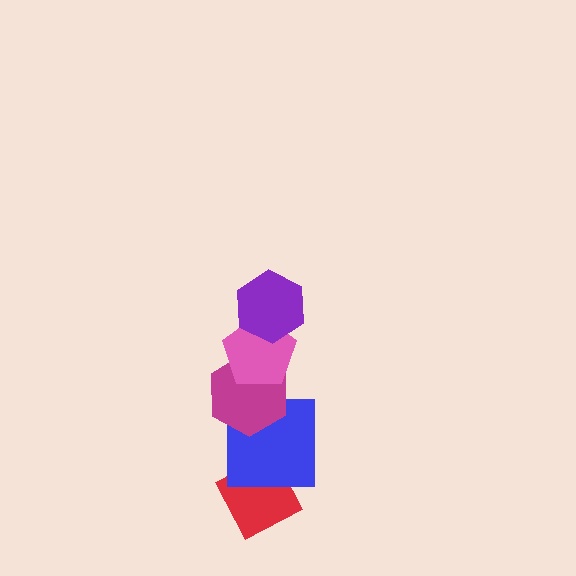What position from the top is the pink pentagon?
The pink pentagon is 2nd from the top.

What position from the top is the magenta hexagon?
The magenta hexagon is 3rd from the top.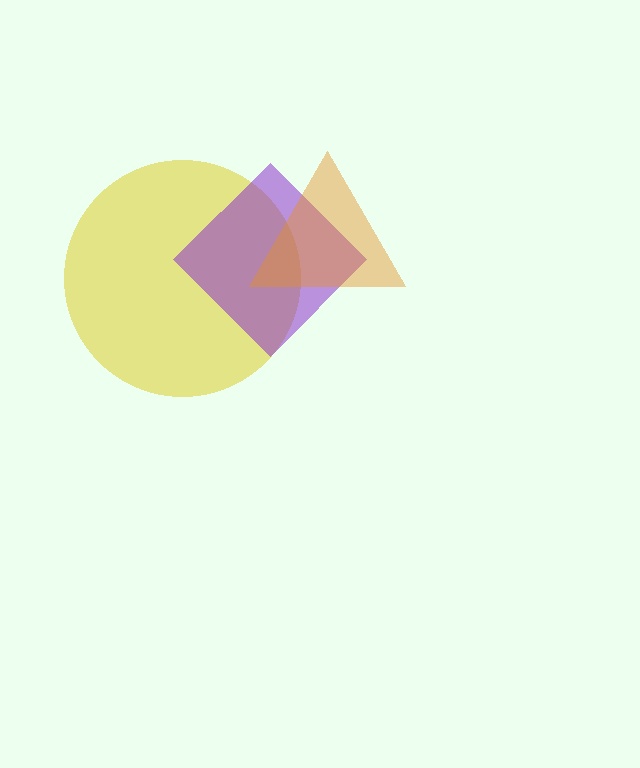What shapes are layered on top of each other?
The layered shapes are: a yellow circle, a purple diamond, an orange triangle.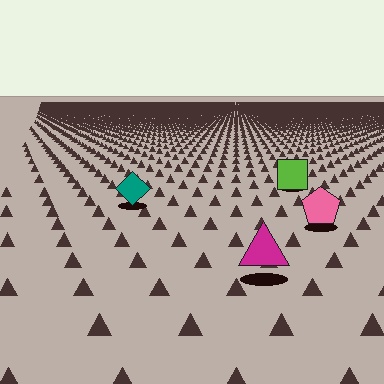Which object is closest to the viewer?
The magenta triangle is closest. The texture marks near it are larger and more spread out.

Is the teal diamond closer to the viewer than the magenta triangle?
No. The magenta triangle is closer — you can tell from the texture gradient: the ground texture is coarser near it.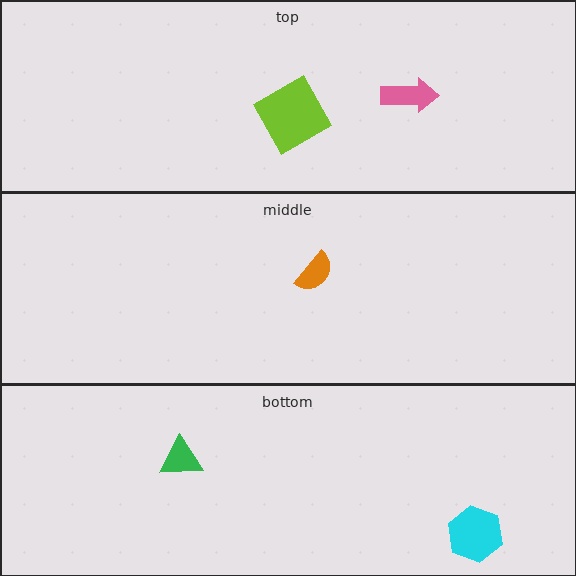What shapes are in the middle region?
The orange semicircle.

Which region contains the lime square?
The top region.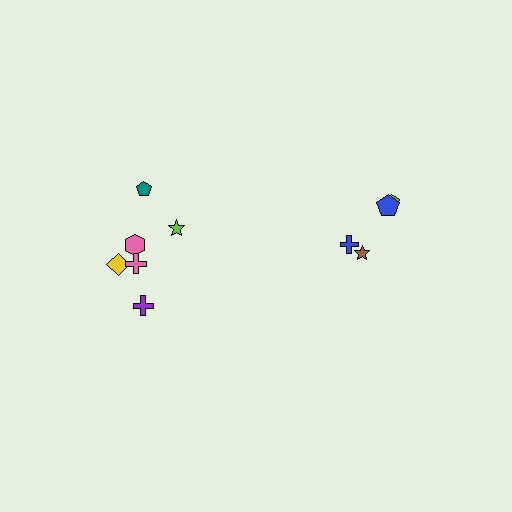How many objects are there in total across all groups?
There are 10 objects.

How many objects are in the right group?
There are 4 objects.